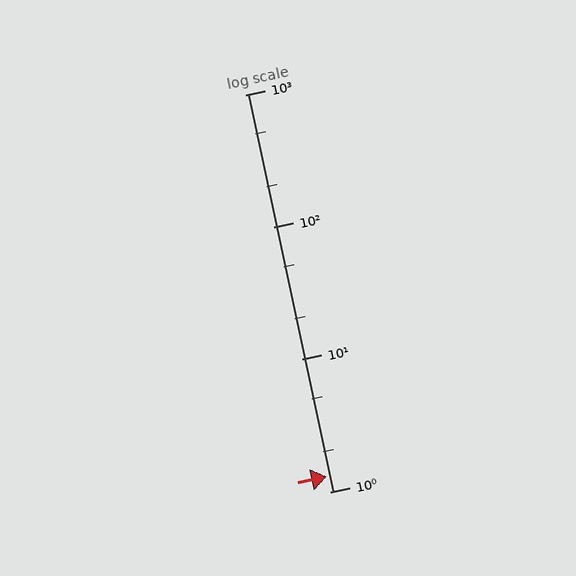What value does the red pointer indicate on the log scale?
The pointer indicates approximately 1.3.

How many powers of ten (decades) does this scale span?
The scale spans 3 decades, from 1 to 1000.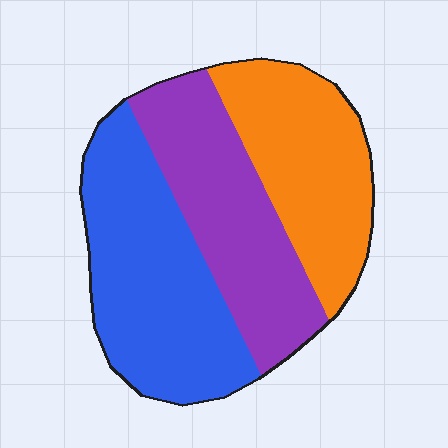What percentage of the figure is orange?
Orange takes up about one third (1/3) of the figure.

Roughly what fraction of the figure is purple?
Purple covers 32% of the figure.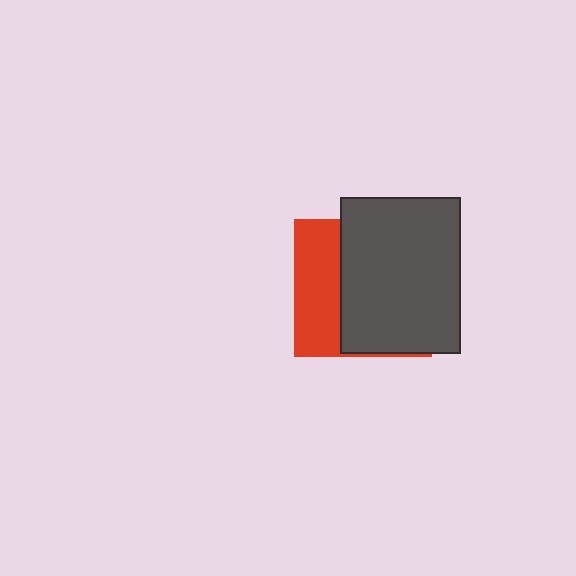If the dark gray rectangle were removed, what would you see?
You would see the complete red square.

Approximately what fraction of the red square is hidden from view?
Roughly 65% of the red square is hidden behind the dark gray rectangle.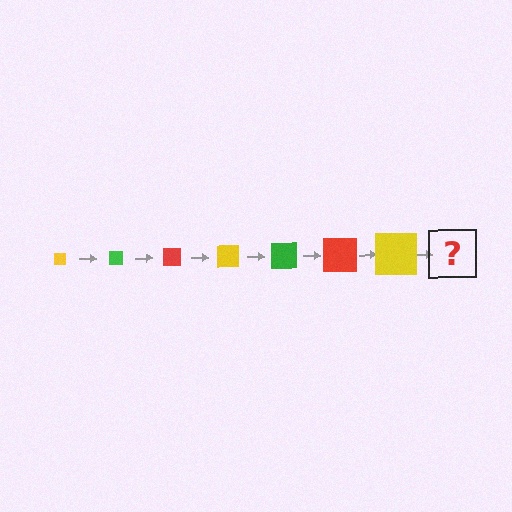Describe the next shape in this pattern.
It should be a green square, larger than the previous one.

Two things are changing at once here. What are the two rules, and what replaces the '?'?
The two rules are that the square grows larger each step and the color cycles through yellow, green, and red. The '?' should be a green square, larger than the previous one.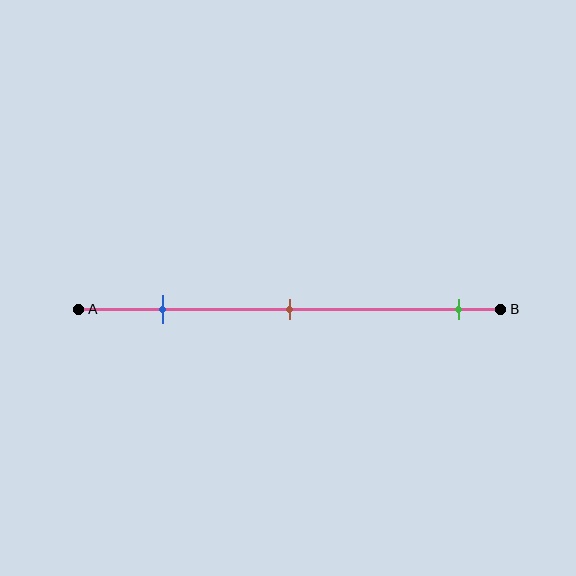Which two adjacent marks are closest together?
The blue and brown marks are the closest adjacent pair.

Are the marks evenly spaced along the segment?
No, the marks are not evenly spaced.